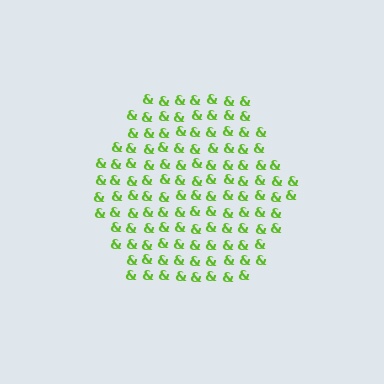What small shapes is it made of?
It is made of small ampersands.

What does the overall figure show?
The overall figure shows a hexagon.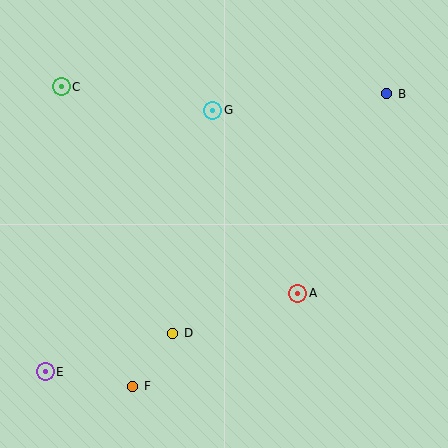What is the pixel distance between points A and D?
The distance between A and D is 131 pixels.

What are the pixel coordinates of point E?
Point E is at (45, 372).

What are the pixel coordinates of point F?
Point F is at (133, 386).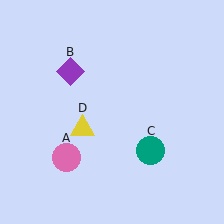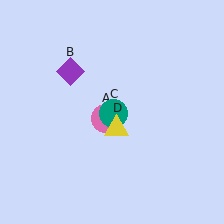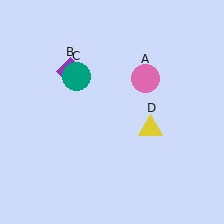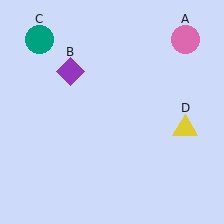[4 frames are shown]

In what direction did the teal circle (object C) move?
The teal circle (object C) moved up and to the left.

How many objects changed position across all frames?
3 objects changed position: pink circle (object A), teal circle (object C), yellow triangle (object D).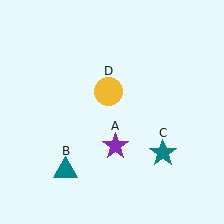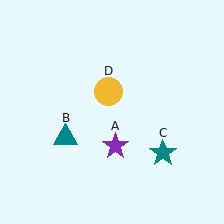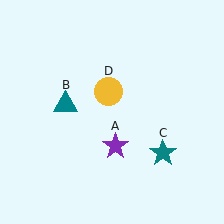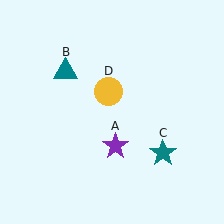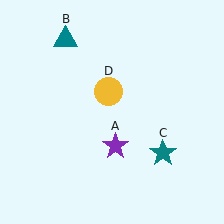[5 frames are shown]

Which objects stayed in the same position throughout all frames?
Purple star (object A) and teal star (object C) and yellow circle (object D) remained stationary.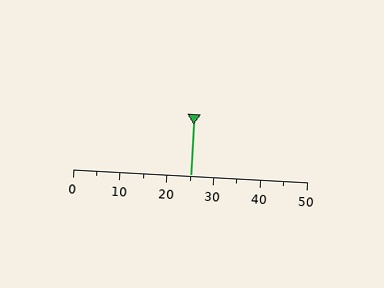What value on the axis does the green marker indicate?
The marker indicates approximately 25.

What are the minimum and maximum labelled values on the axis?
The axis runs from 0 to 50.